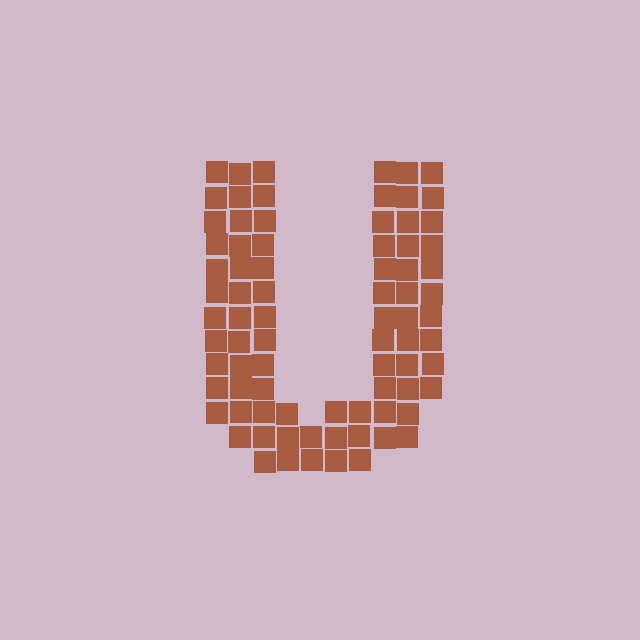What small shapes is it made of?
It is made of small squares.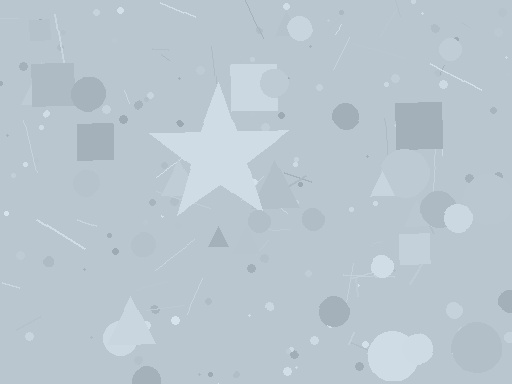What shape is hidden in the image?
A star is hidden in the image.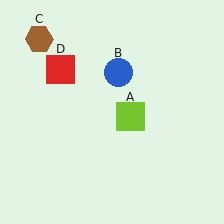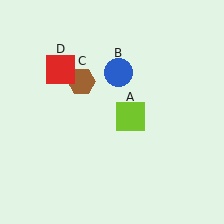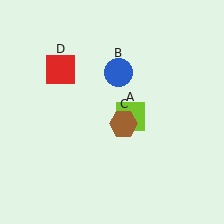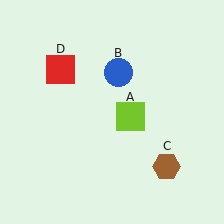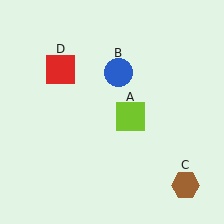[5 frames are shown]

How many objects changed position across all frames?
1 object changed position: brown hexagon (object C).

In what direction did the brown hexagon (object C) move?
The brown hexagon (object C) moved down and to the right.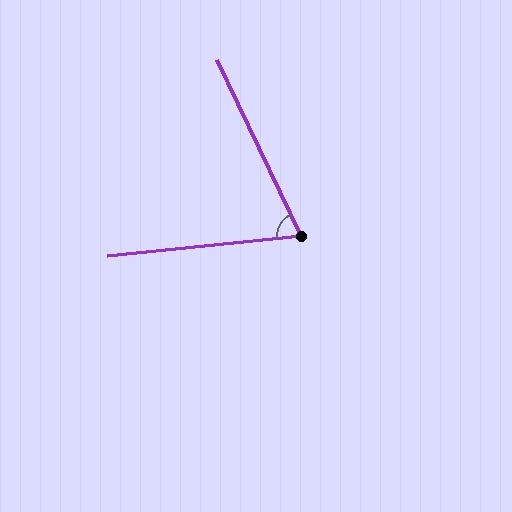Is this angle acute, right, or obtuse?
It is acute.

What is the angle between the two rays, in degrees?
Approximately 70 degrees.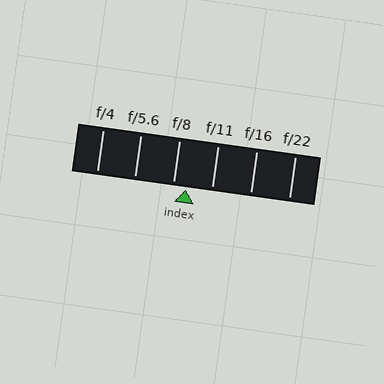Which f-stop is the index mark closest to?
The index mark is closest to f/8.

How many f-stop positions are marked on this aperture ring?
There are 6 f-stop positions marked.